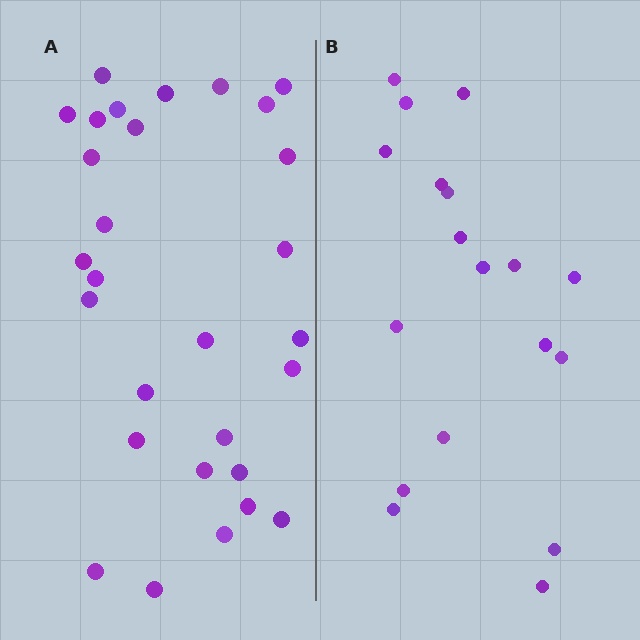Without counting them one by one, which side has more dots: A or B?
Region A (the left region) has more dots.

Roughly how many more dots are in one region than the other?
Region A has roughly 12 or so more dots than region B.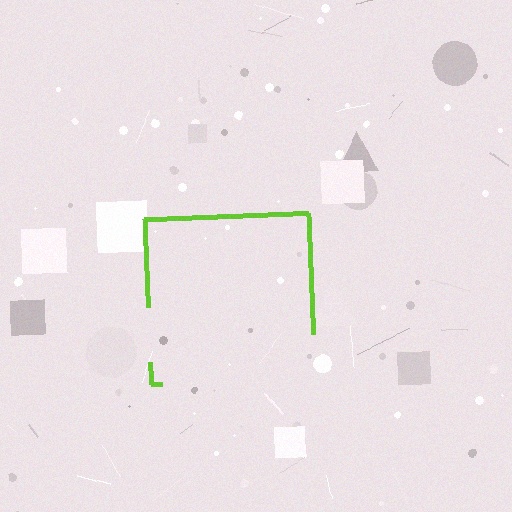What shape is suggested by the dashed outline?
The dashed outline suggests a square.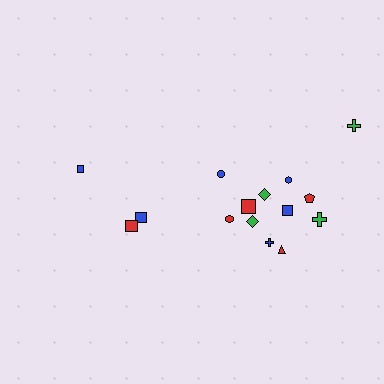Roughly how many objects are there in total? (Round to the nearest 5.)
Roughly 15 objects in total.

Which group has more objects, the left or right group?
The right group.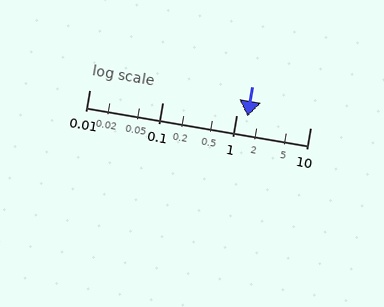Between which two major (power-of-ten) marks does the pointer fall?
The pointer is between 1 and 10.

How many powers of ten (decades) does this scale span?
The scale spans 3 decades, from 0.01 to 10.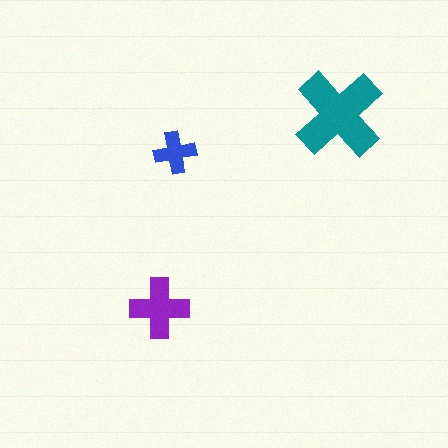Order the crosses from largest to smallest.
the teal one, the purple one, the blue one.